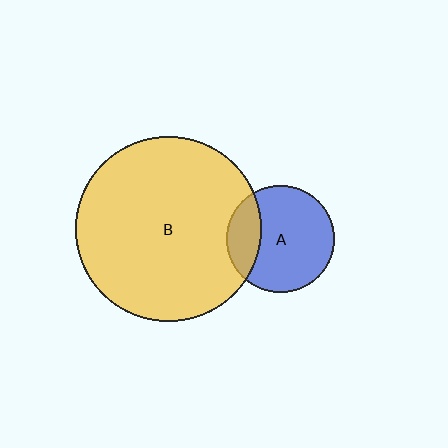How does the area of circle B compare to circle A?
Approximately 3.0 times.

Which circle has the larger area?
Circle B (yellow).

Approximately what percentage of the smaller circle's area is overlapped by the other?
Approximately 25%.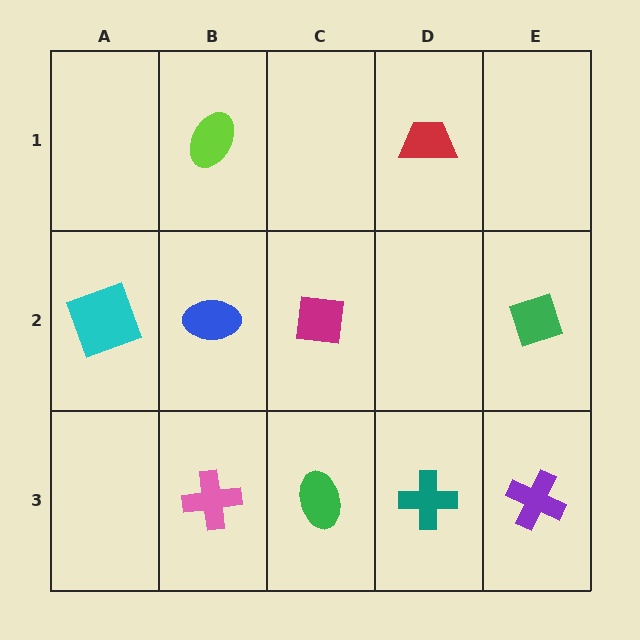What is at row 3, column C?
A green ellipse.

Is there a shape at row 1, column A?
No, that cell is empty.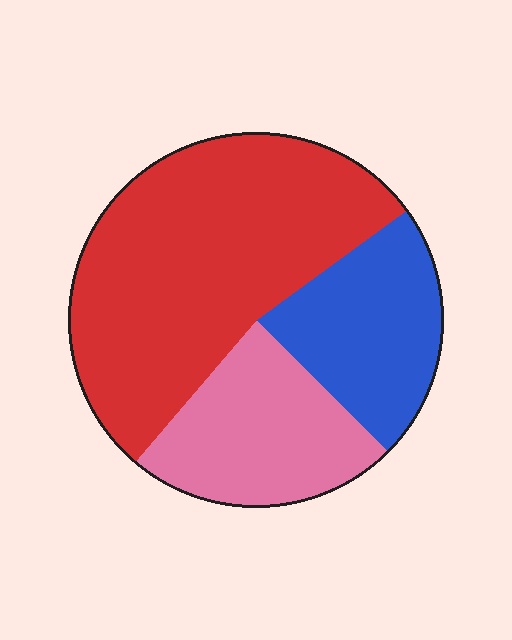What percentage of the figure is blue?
Blue takes up between a sixth and a third of the figure.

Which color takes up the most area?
Red, at roughly 55%.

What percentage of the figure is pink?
Pink takes up between a sixth and a third of the figure.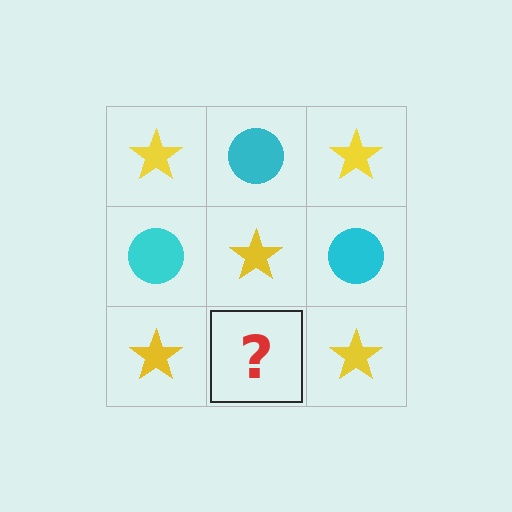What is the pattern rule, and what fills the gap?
The rule is that it alternates yellow star and cyan circle in a checkerboard pattern. The gap should be filled with a cyan circle.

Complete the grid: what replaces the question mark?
The question mark should be replaced with a cyan circle.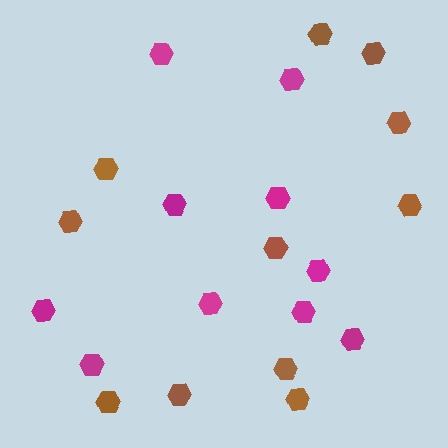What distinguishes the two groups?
There are 2 groups: one group of magenta hexagons (10) and one group of brown hexagons (11).